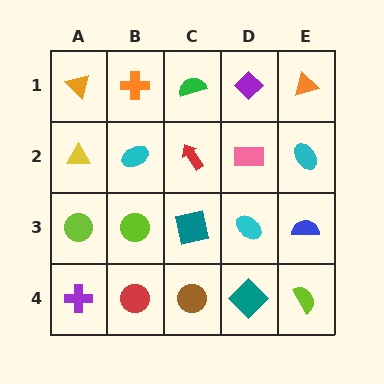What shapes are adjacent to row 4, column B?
A lime circle (row 3, column B), a purple cross (row 4, column A), a brown circle (row 4, column C).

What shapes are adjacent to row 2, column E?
An orange triangle (row 1, column E), a blue semicircle (row 3, column E), a pink rectangle (row 2, column D).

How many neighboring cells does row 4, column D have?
3.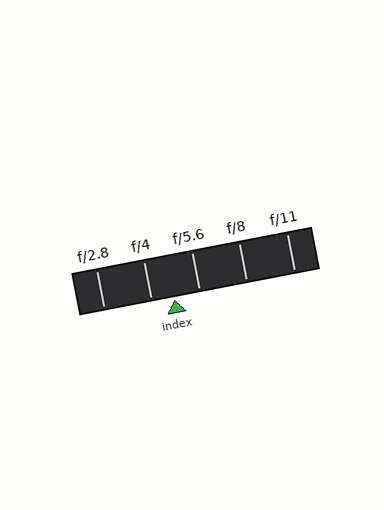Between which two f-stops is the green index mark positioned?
The index mark is between f/4 and f/5.6.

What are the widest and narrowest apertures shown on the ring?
The widest aperture shown is f/2.8 and the narrowest is f/11.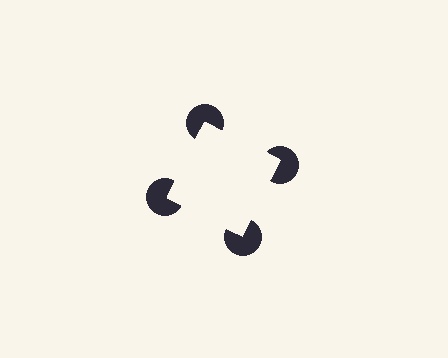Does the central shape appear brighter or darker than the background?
It typically appears slightly brighter than the background, even though no actual brightness change is drawn.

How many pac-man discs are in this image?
There are 4 — one at each vertex of the illusory square.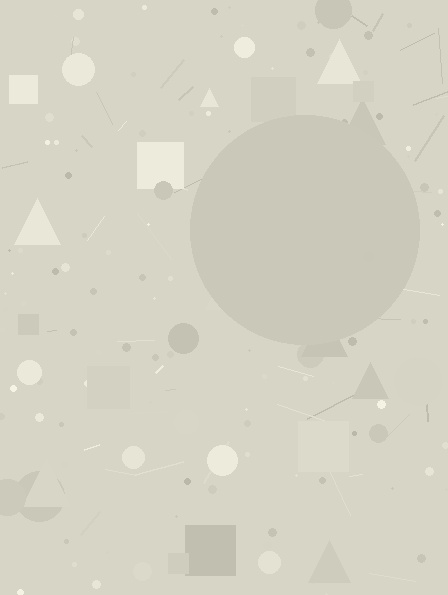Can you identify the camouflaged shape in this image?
The camouflaged shape is a circle.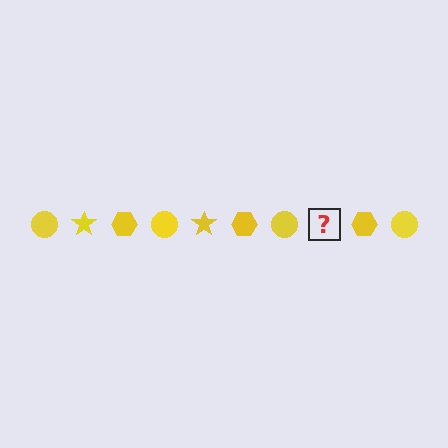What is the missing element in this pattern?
The missing element is a yellow star.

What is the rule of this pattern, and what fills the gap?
The rule is that the pattern cycles through circle, star, hexagon shapes in yellow. The gap should be filled with a yellow star.